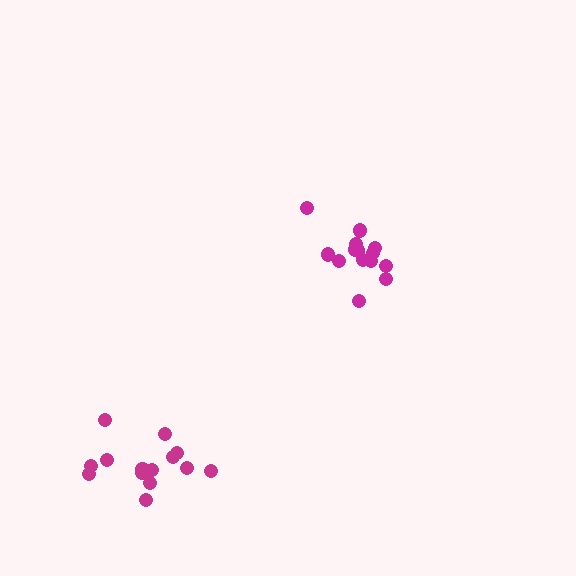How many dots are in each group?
Group 1: 14 dots, Group 2: 14 dots (28 total).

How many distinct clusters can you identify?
There are 2 distinct clusters.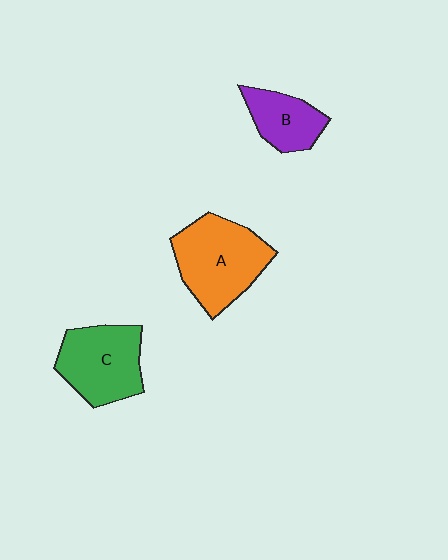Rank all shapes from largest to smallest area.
From largest to smallest: A (orange), C (green), B (purple).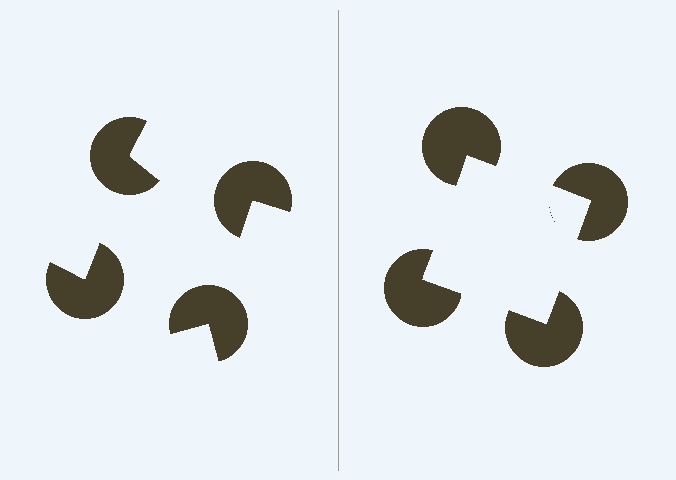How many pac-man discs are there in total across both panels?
8 — 4 on each side.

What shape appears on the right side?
An illusory square.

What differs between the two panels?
The pac-man discs are positioned identically on both sides; only the wedge orientations differ. On the right they align to a square; on the left they are misaligned.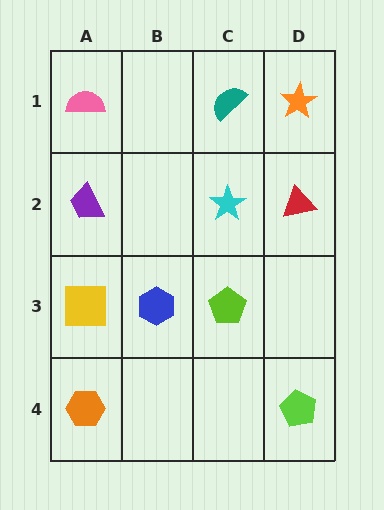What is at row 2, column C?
A cyan star.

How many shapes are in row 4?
2 shapes.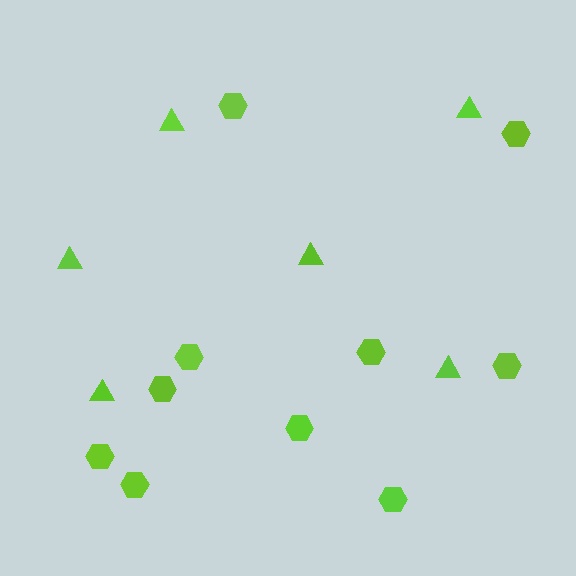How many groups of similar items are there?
There are 2 groups: one group of triangles (6) and one group of hexagons (10).